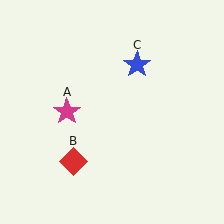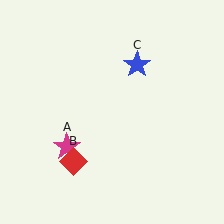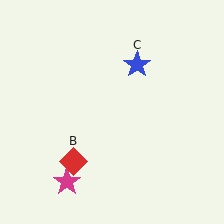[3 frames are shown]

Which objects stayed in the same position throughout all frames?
Red diamond (object B) and blue star (object C) remained stationary.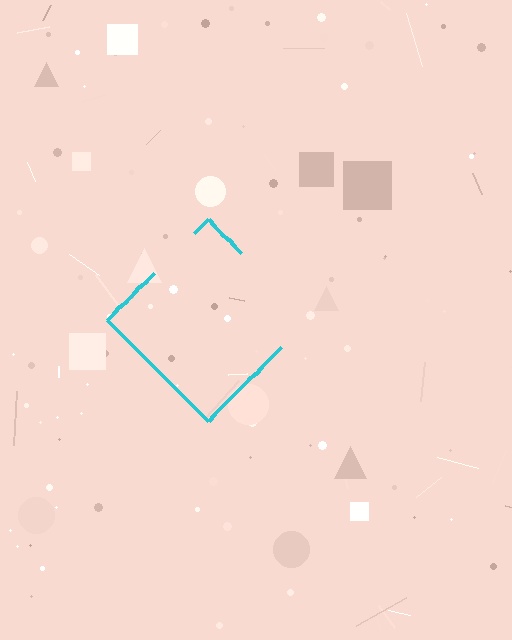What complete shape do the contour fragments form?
The contour fragments form a diamond.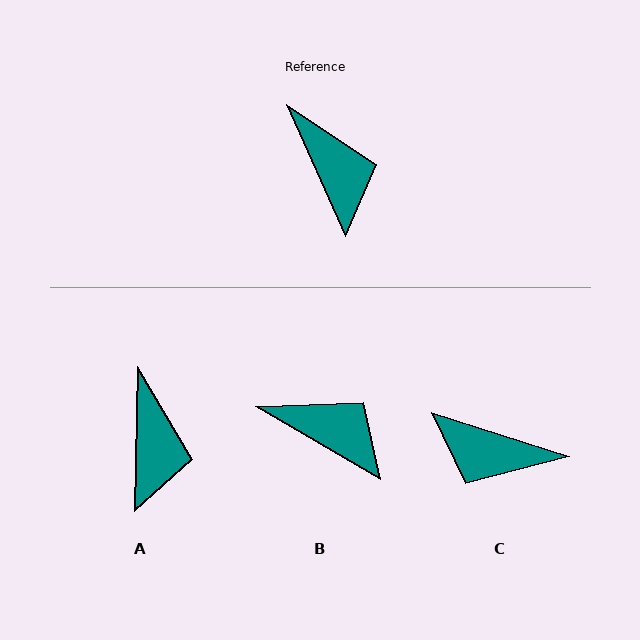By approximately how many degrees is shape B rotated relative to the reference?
Approximately 36 degrees counter-clockwise.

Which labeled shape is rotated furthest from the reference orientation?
C, about 132 degrees away.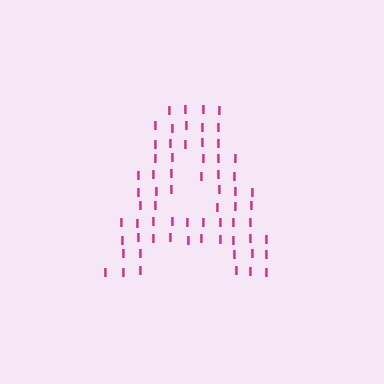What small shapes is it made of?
It is made of small letter I's.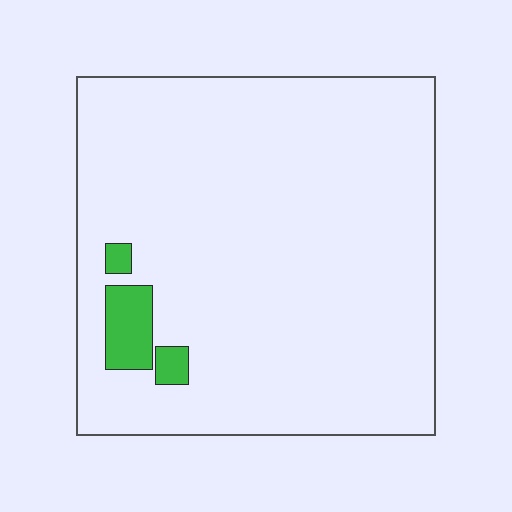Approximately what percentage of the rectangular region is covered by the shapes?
Approximately 5%.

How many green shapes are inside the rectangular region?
3.